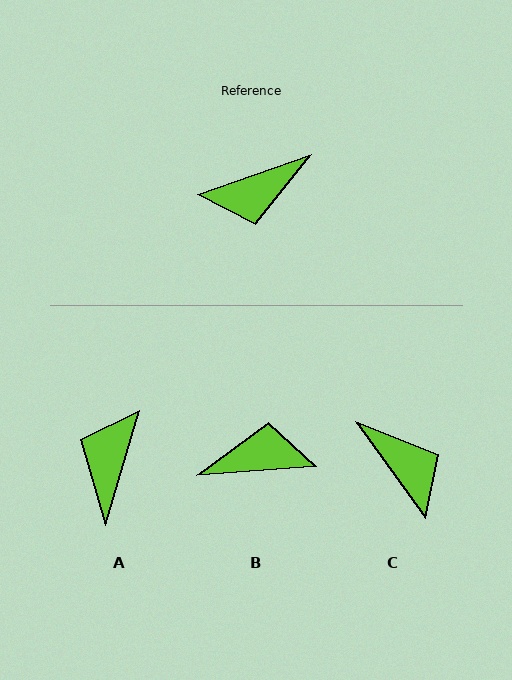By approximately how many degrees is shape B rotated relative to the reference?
Approximately 165 degrees counter-clockwise.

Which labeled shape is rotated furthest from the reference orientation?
B, about 165 degrees away.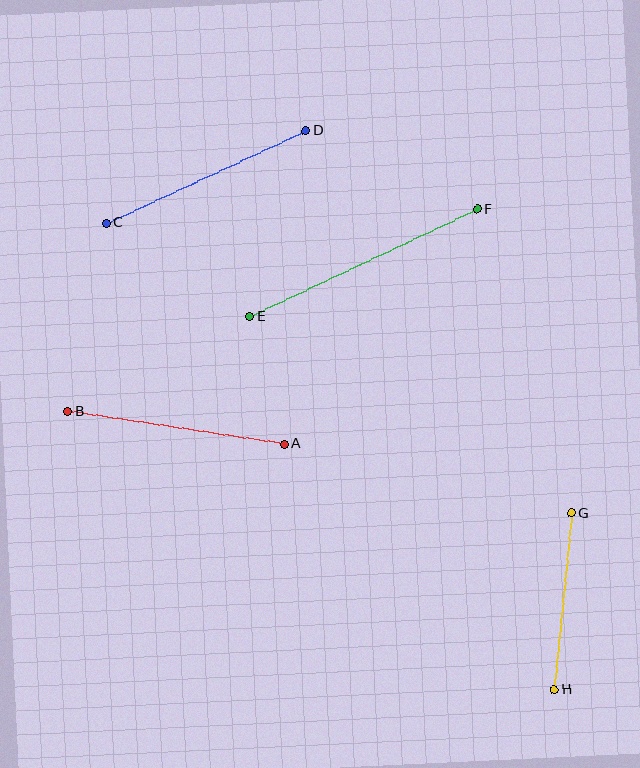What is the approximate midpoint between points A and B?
The midpoint is at approximately (176, 428) pixels.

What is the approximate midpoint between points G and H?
The midpoint is at approximately (563, 602) pixels.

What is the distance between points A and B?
The distance is approximately 219 pixels.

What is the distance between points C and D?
The distance is approximately 219 pixels.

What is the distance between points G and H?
The distance is approximately 177 pixels.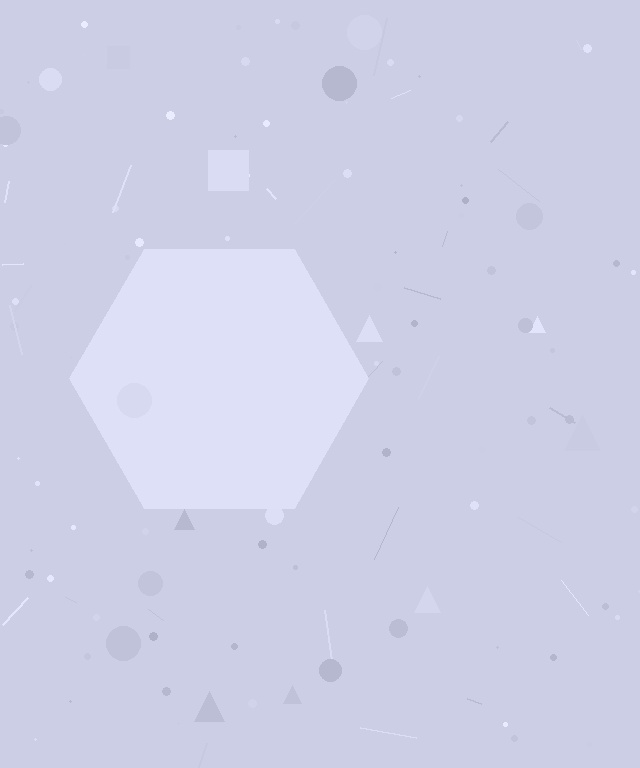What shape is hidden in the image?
A hexagon is hidden in the image.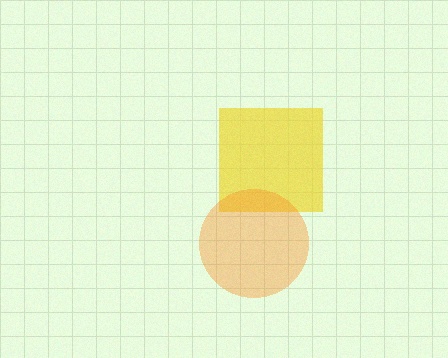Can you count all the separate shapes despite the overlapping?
Yes, there are 2 separate shapes.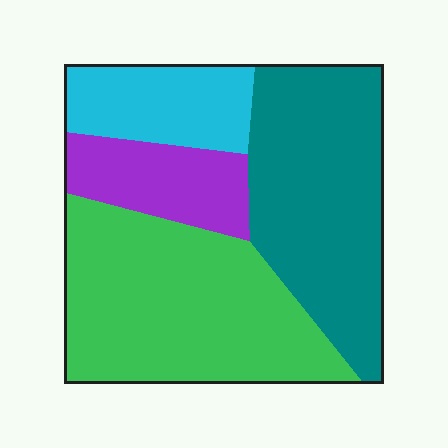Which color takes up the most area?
Green, at roughly 40%.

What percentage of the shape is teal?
Teal covers about 35% of the shape.